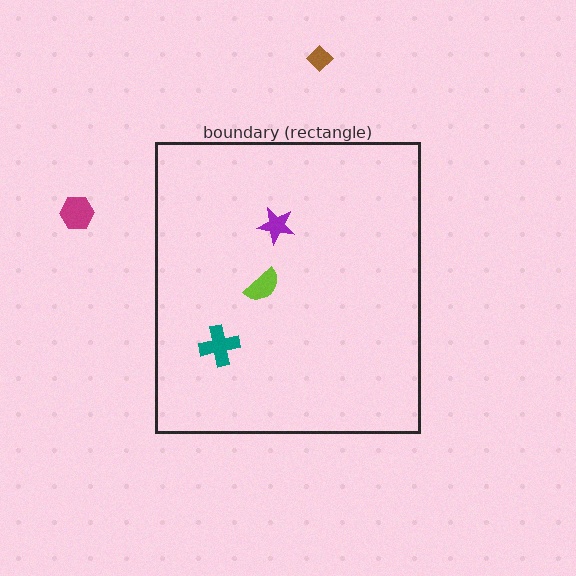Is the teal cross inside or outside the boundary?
Inside.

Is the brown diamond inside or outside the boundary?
Outside.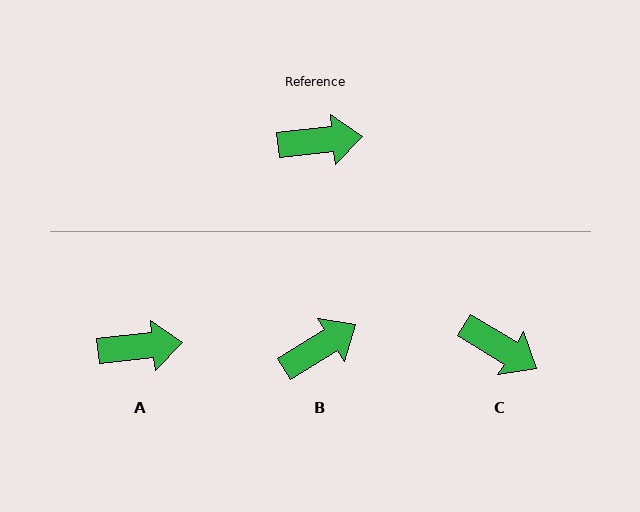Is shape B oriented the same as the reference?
No, it is off by about 26 degrees.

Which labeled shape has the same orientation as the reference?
A.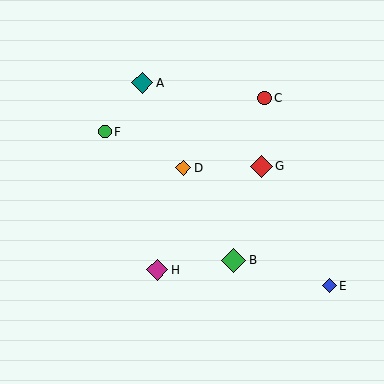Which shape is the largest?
The green diamond (labeled B) is the largest.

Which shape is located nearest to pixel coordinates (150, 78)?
The teal diamond (labeled A) at (142, 83) is nearest to that location.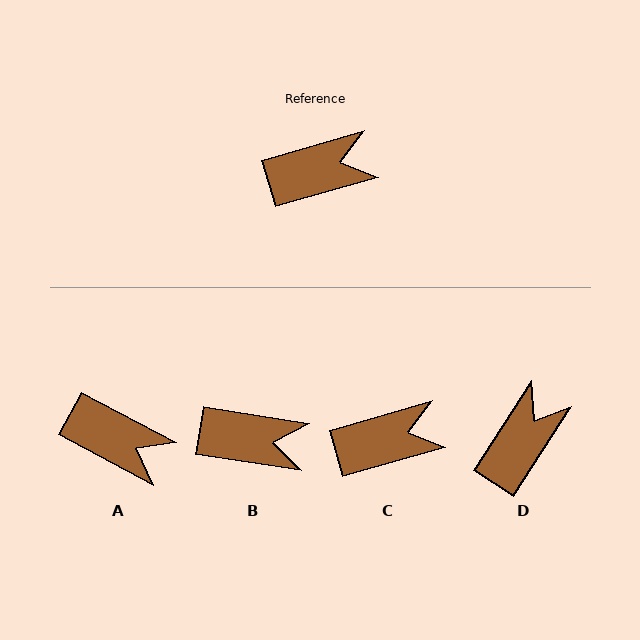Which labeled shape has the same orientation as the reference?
C.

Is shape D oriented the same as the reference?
No, it is off by about 41 degrees.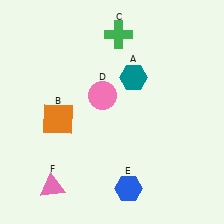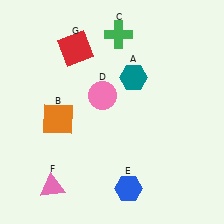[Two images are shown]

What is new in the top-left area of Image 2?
A red square (G) was added in the top-left area of Image 2.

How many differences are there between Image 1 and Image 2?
There is 1 difference between the two images.